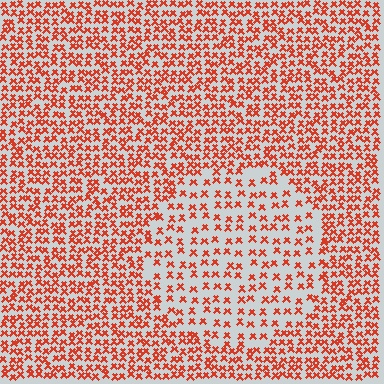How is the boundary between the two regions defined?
The boundary is defined by a change in element density (approximately 1.9x ratio). All elements are the same color, size, and shape.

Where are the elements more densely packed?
The elements are more densely packed outside the circle boundary.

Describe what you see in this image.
The image contains small red elements arranged at two different densities. A circle-shaped region is visible where the elements are less densely packed than the surrounding area.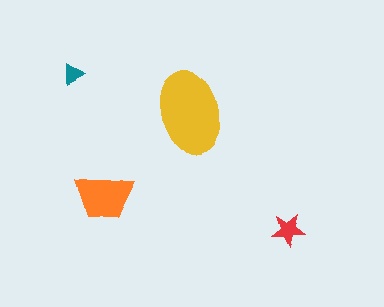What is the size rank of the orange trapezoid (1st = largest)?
2nd.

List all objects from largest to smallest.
The yellow ellipse, the orange trapezoid, the red star, the teal triangle.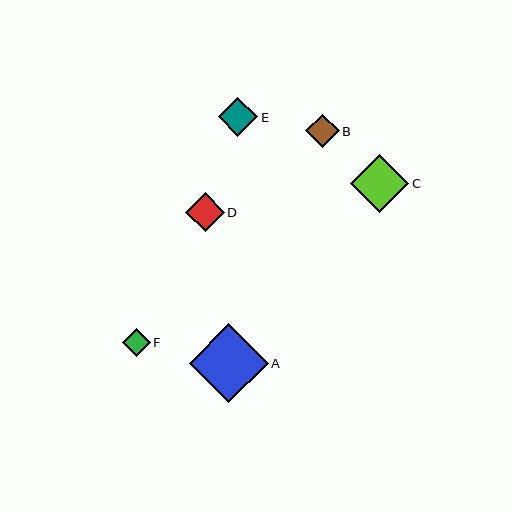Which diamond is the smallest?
Diamond F is the smallest with a size of approximately 28 pixels.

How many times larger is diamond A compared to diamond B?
Diamond A is approximately 2.4 times the size of diamond B.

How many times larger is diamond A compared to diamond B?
Diamond A is approximately 2.4 times the size of diamond B.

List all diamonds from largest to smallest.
From largest to smallest: A, C, E, D, B, F.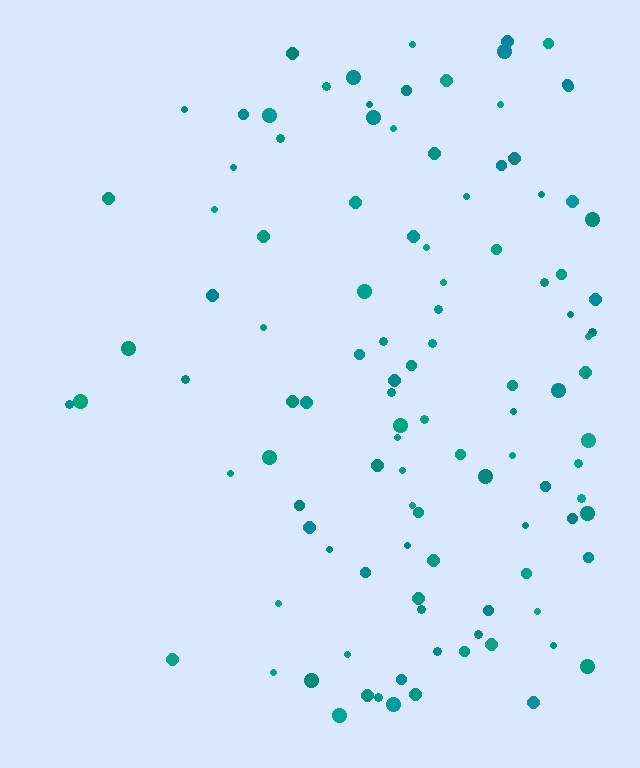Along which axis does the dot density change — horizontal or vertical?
Horizontal.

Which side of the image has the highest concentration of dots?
The right.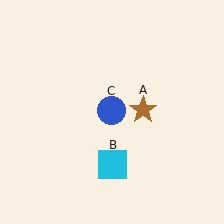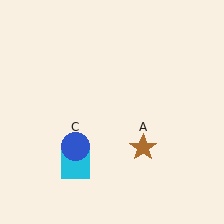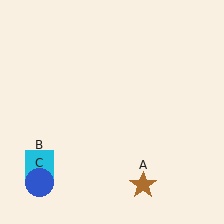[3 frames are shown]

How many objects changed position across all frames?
3 objects changed position: brown star (object A), cyan square (object B), blue circle (object C).